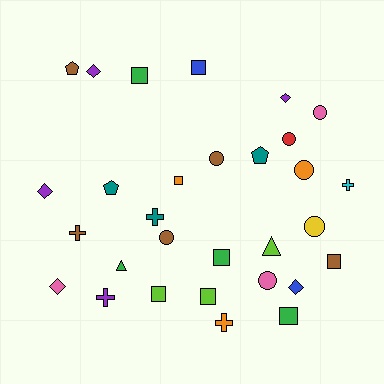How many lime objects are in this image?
There are 3 lime objects.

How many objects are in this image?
There are 30 objects.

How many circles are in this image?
There are 7 circles.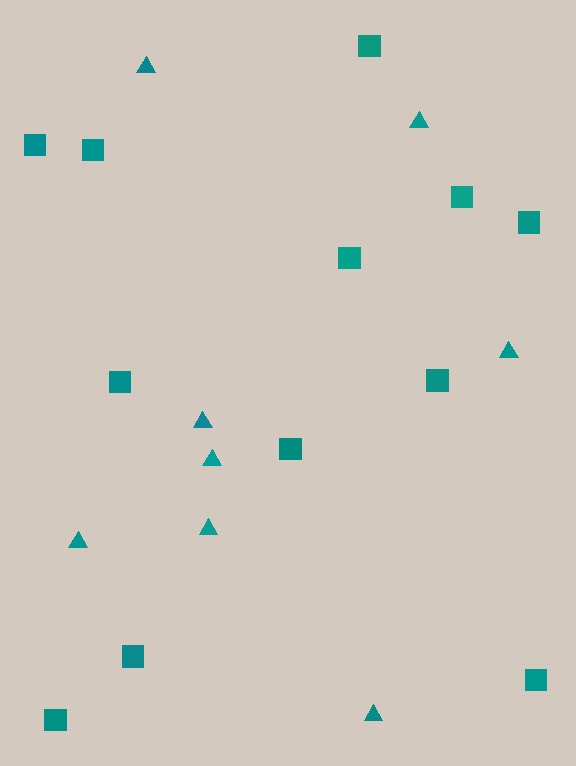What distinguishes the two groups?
There are 2 groups: one group of squares (12) and one group of triangles (8).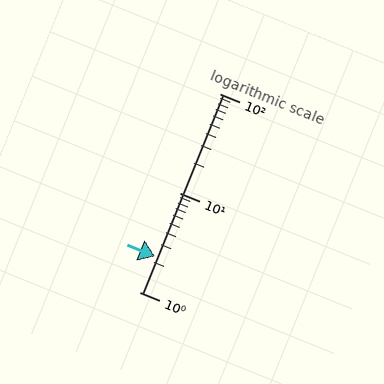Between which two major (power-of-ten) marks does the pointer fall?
The pointer is between 1 and 10.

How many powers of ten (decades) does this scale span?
The scale spans 2 decades, from 1 to 100.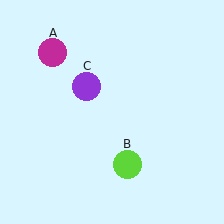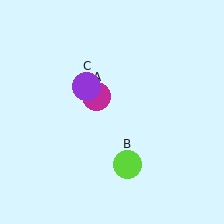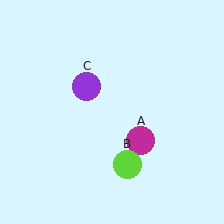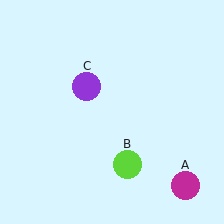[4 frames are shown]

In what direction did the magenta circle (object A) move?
The magenta circle (object A) moved down and to the right.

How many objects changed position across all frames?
1 object changed position: magenta circle (object A).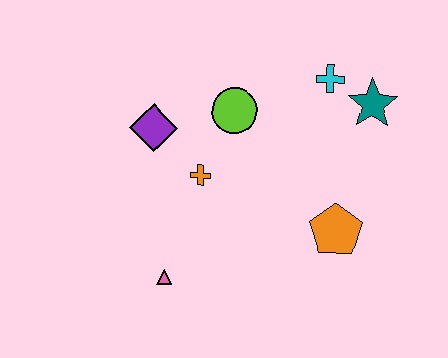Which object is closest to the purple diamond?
The orange cross is closest to the purple diamond.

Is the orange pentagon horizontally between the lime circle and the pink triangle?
No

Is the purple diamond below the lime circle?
Yes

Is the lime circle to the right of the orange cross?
Yes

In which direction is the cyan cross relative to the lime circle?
The cyan cross is to the right of the lime circle.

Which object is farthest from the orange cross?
The teal star is farthest from the orange cross.